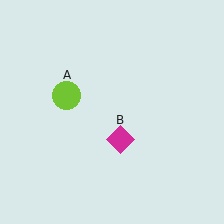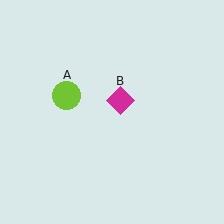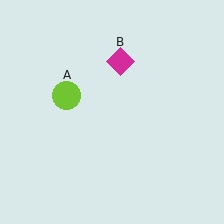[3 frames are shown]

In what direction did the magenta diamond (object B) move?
The magenta diamond (object B) moved up.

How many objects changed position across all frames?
1 object changed position: magenta diamond (object B).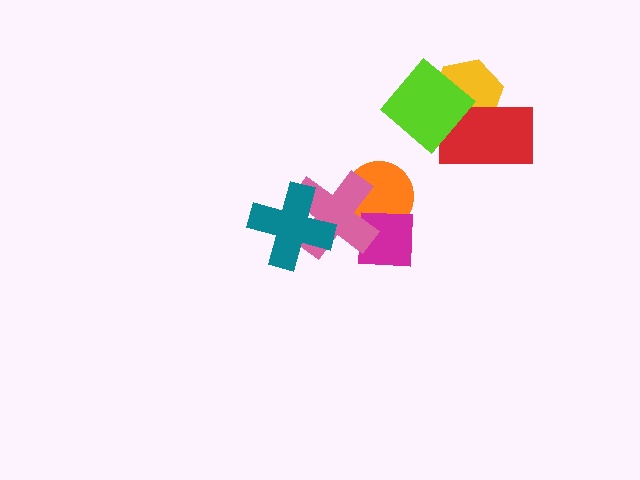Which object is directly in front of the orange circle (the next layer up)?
The magenta square is directly in front of the orange circle.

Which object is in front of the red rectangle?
The lime diamond is in front of the red rectangle.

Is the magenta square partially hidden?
Yes, it is partially covered by another shape.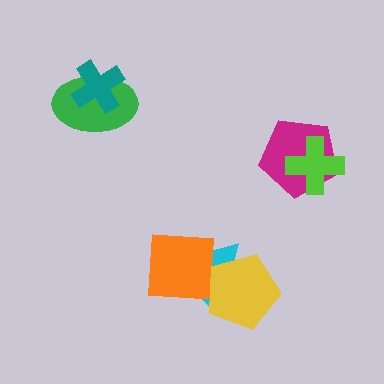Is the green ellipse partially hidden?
Yes, it is partially covered by another shape.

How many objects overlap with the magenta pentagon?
1 object overlaps with the magenta pentagon.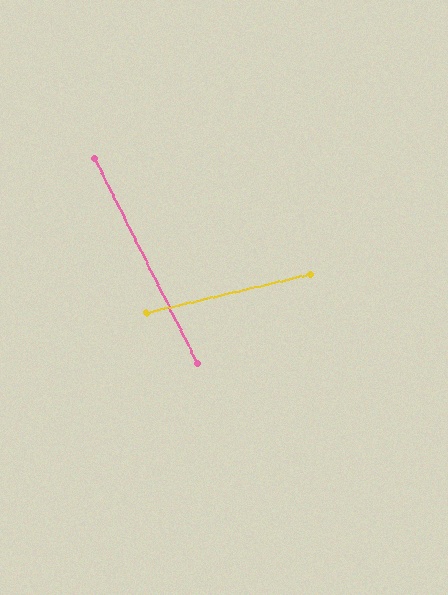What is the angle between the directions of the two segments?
Approximately 76 degrees.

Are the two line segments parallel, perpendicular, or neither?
Neither parallel nor perpendicular — they differ by about 76°.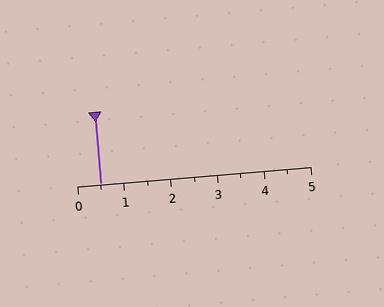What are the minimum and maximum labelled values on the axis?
The axis runs from 0 to 5.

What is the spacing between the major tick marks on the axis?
The major ticks are spaced 1 apart.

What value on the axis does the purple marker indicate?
The marker indicates approximately 0.5.